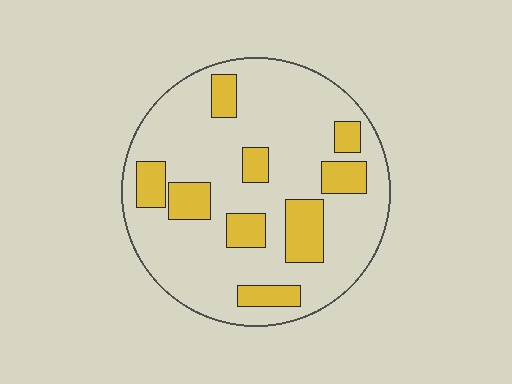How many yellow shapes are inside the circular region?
9.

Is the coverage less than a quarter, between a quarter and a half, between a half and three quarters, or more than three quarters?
Less than a quarter.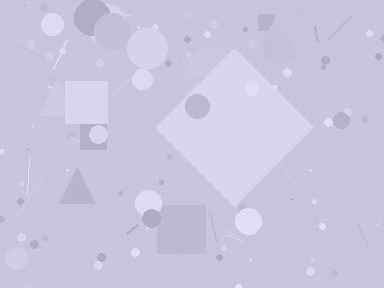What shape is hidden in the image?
A diamond is hidden in the image.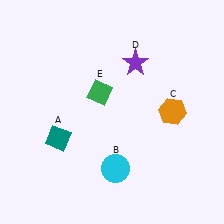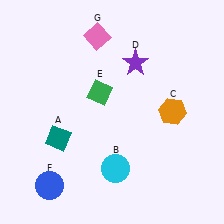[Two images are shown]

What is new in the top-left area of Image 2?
A pink diamond (G) was added in the top-left area of Image 2.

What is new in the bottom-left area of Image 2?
A blue circle (F) was added in the bottom-left area of Image 2.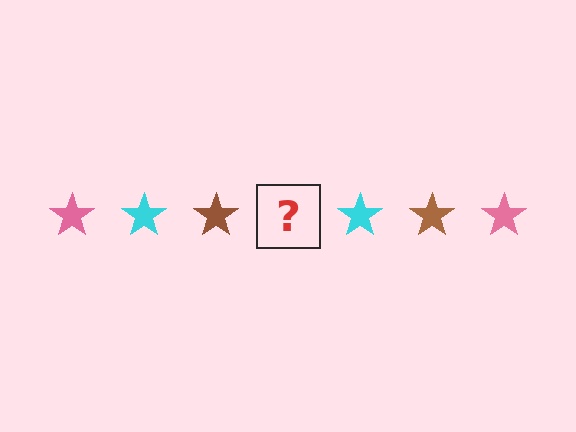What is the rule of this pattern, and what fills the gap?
The rule is that the pattern cycles through pink, cyan, brown stars. The gap should be filled with a pink star.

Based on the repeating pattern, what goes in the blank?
The blank should be a pink star.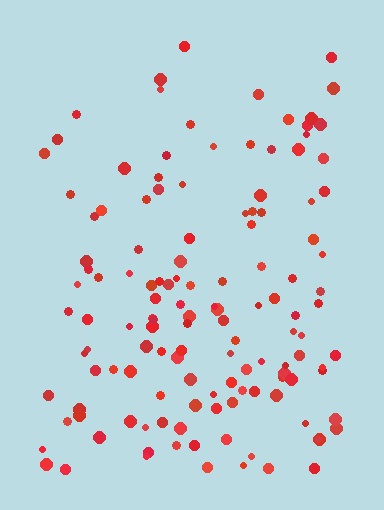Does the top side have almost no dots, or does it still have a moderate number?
Still a moderate number, just noticeably fewer than the bottom.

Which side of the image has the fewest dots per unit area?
The top.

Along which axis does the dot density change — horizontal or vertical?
Vertical.